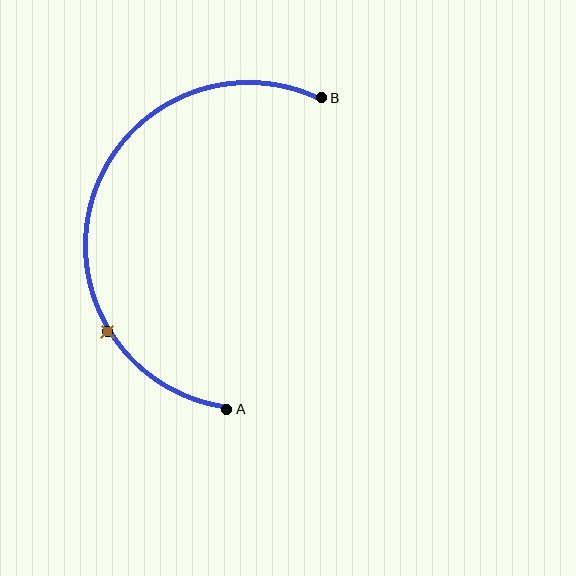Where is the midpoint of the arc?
The arc midpoint is the point on the curve farthest from the straight line joining A and B. It sits to the left of that line.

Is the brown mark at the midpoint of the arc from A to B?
No. The brown mark lies on the arc but is closer to endpoint A. The arc midpoint would be at the point on the curve equidistant along the arc from both A and B.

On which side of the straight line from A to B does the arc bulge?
The arc bulges to the left of the straight line connecting A and B.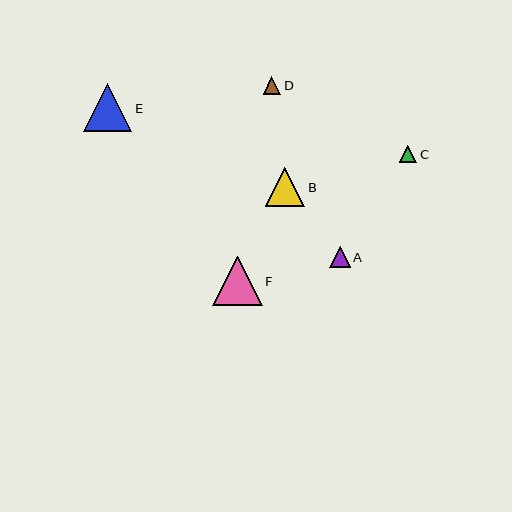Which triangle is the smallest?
Triangle C is the smallest with a size of approximately 17 pixels.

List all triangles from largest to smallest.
From largest to smallest: F, E, B, A, D, C.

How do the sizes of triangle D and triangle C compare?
Triangle D and triangle C are approximately the same size.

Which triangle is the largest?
Triangle F is the largest with a size of approximately 49 pixels.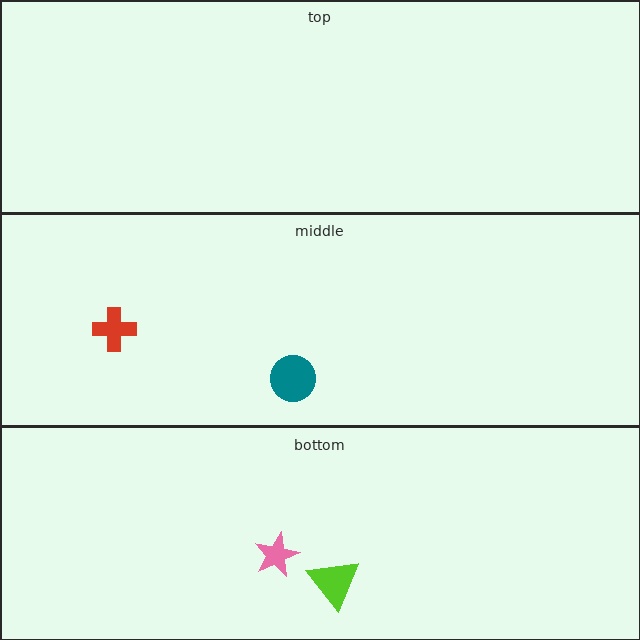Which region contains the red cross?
The middle region.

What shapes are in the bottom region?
The pink star, the lime triangle.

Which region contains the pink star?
The bottom region.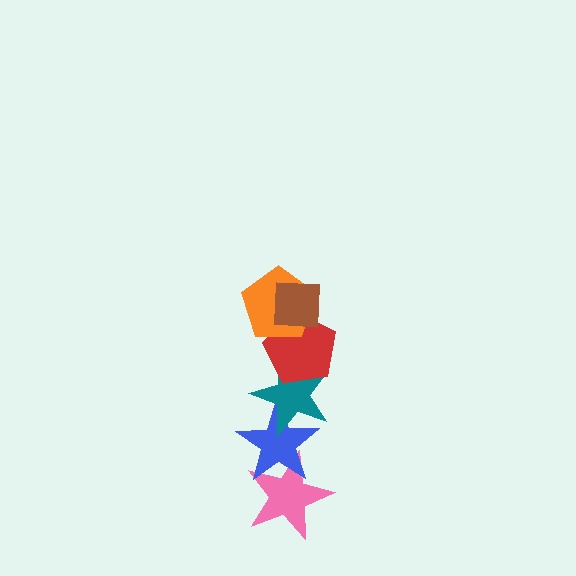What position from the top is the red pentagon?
The red pentagon is 3rd from the top.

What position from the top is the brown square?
The brown square is 1st from the top.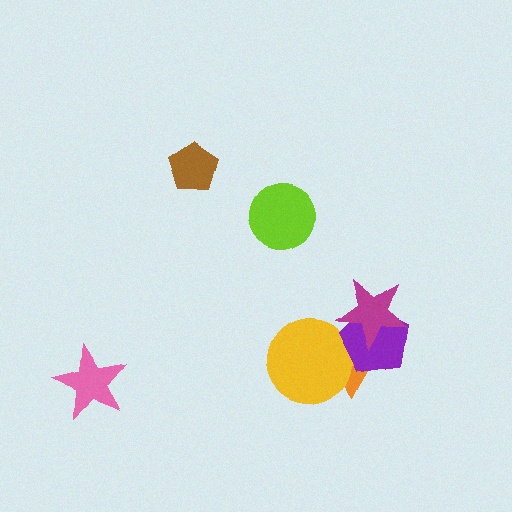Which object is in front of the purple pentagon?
The magenta star is in front of the purple pentagon.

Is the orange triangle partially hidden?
Yes, it is partially covered by another shape.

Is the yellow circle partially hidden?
Yes, it is partially covered by another shape.